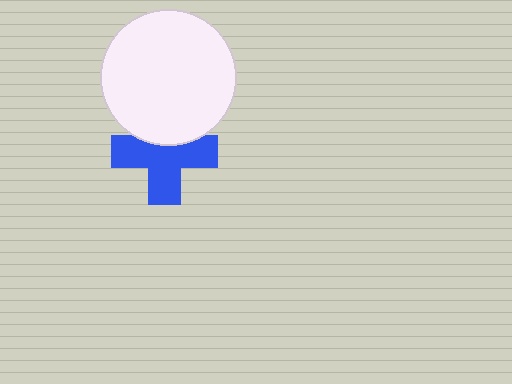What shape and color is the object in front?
The object in front is a white circle.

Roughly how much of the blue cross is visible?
Most of it is visible (roughly 70%).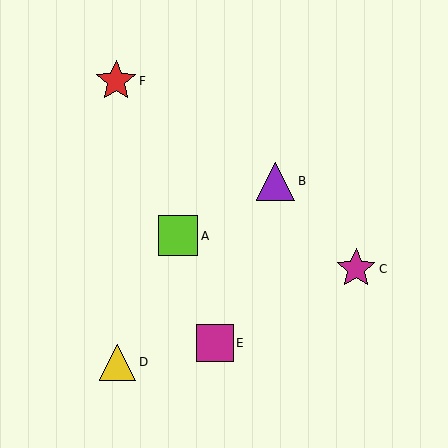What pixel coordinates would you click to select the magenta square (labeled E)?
Click at (215, 343) to select the magenta square E.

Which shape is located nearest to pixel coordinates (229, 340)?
The magenta square (labeled E) at (215, 343) is nearest to that location.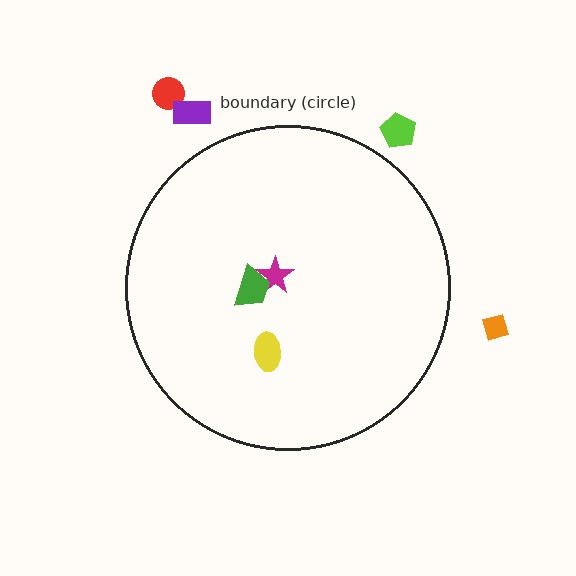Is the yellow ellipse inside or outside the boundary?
Inside.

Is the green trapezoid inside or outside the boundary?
Inside.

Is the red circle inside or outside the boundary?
Outside.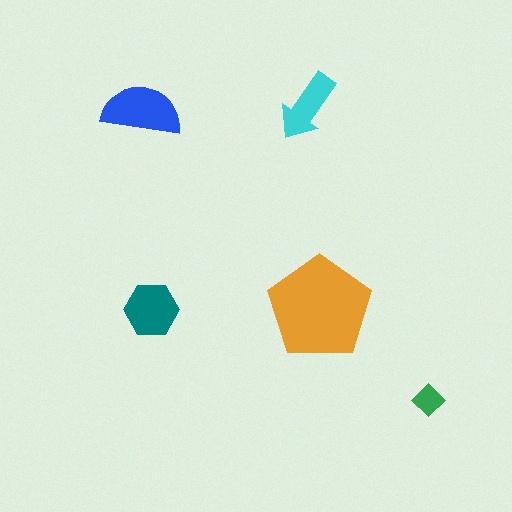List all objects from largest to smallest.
The orange pentagon, the blue semicircle, the teal hexagon, the cyan arrow, the green diamond.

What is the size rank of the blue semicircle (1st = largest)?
2nd.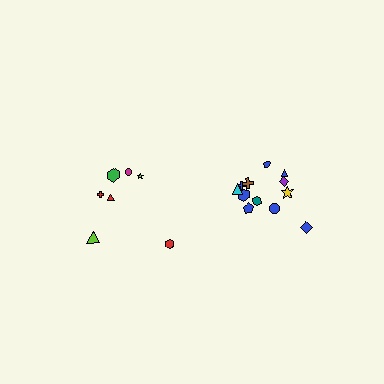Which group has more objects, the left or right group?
The right group.